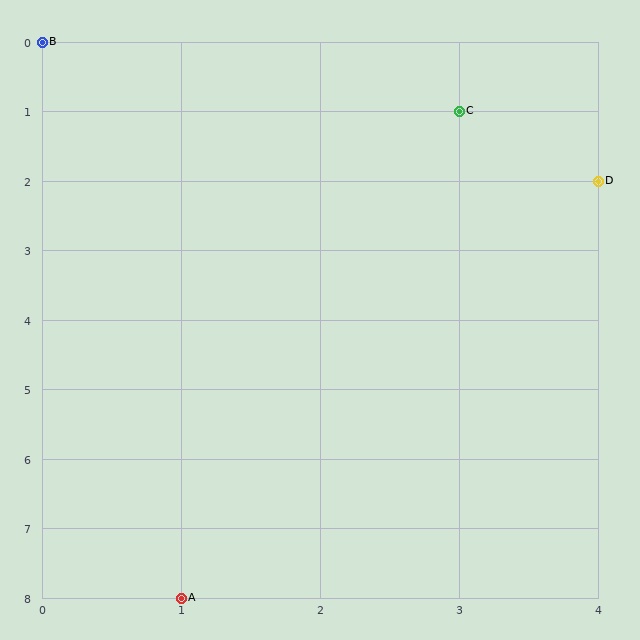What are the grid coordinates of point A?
Point A is at grid coordinates (1, 8).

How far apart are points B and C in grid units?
Points B and C are 3 columns and 1 row apart (about 3.2 grid units diagonally).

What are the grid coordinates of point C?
Point C is at grid coordinates (3, 1).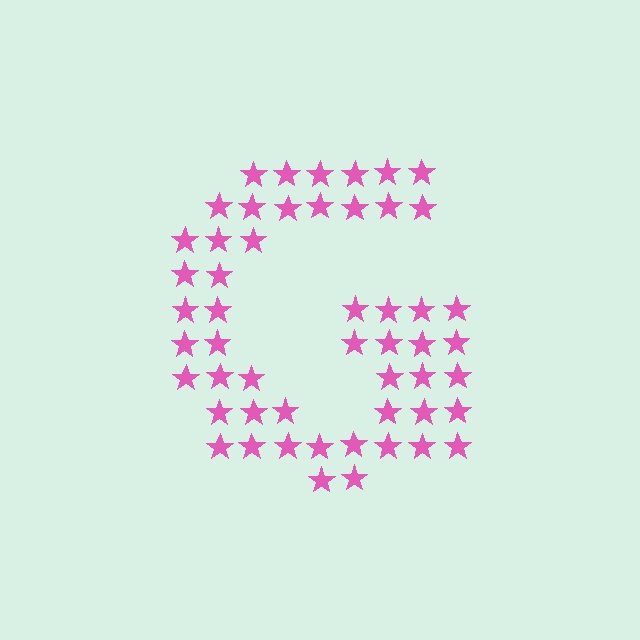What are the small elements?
The small elements are stars.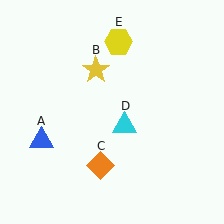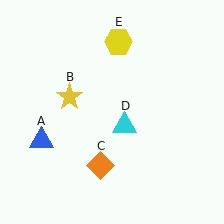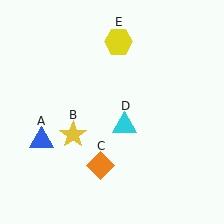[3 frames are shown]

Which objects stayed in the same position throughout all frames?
Blue triangle (object A) and orange diamond (object C) and cyan triangle (object D) and yellow hexagon (object E) remained stationary.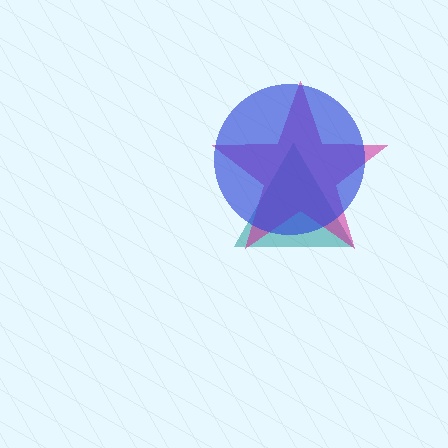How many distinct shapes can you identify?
There are 3 distinct shapes: a teal triangle, a magenta star, a blue circle.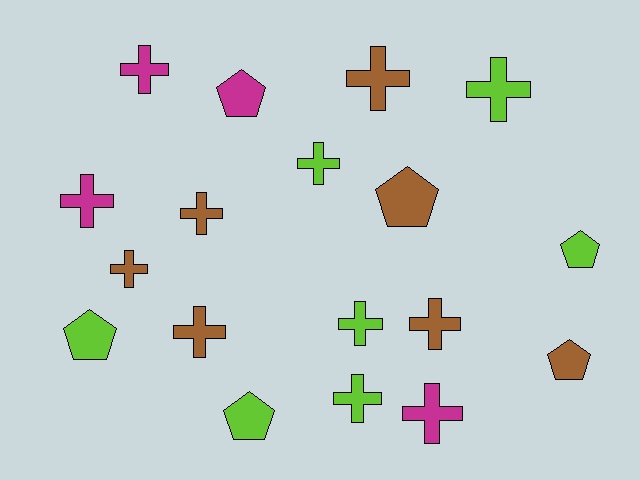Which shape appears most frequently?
Cross, with 12 objects.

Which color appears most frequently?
Brown, with 7 objects.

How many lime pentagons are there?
There are 3 lime pentagons.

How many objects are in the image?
There are 18 objects.